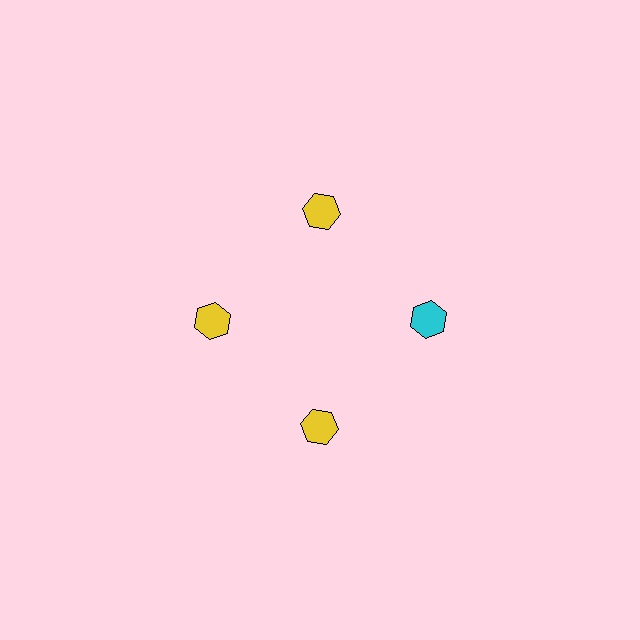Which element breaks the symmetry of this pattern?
The cyan hexagon at roughly the 3 o'clock position breaks the symmetry. All other shapes are yellow hexagons.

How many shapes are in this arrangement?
There are 4 shapes arranged in a ring pattern.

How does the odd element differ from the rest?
It has a different color: cyan instead of yellow.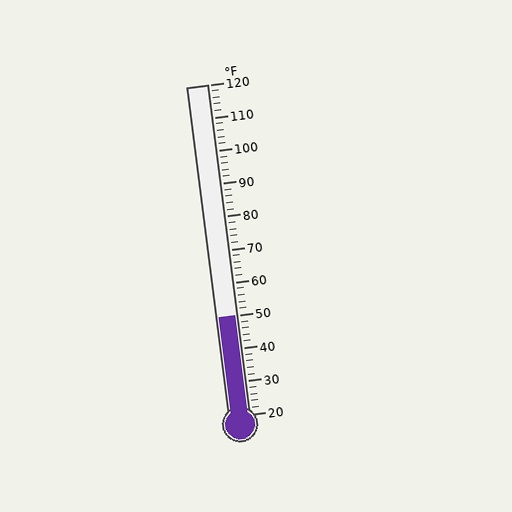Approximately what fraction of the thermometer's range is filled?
The thermometer is filled to approximately 30% of its range.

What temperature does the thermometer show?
The thermometer shows approximately 50°F.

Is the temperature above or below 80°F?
The temperature is below 80°F.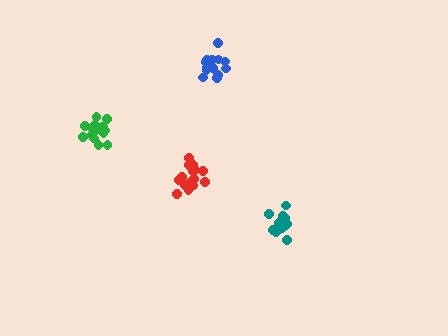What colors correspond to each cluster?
The clusters are colored: blue, red, teal, green.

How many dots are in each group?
Group 1: 15 dots, Group 2: 17 dots, Group 3: 12 dots, Group 4: 15 dots (59 total).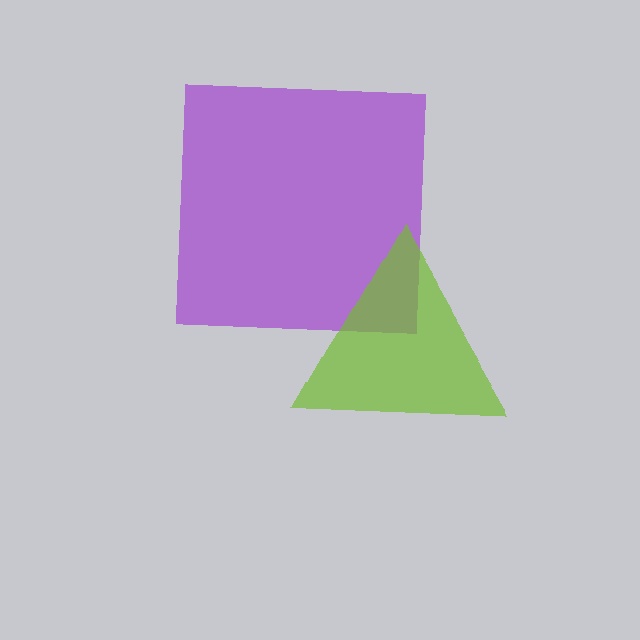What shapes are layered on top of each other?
The layered shapes are: a purple square, a lime triangle.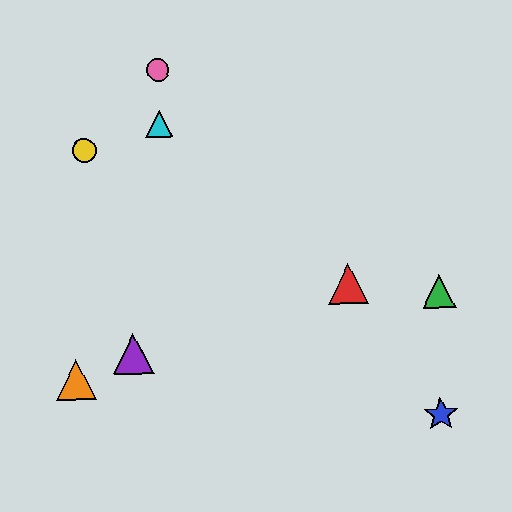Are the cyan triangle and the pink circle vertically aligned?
Yes, both are at x≈159.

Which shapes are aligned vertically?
The cyan triangle, the pink circle are aligned vertically.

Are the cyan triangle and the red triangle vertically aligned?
No, the cyan triangle is at x≈159 and the red triangle is at x≈348.